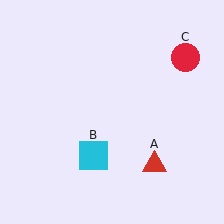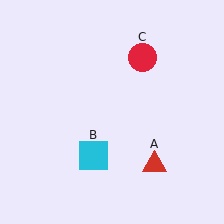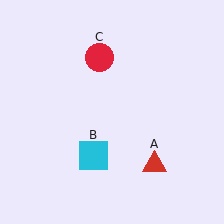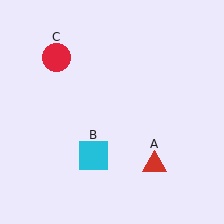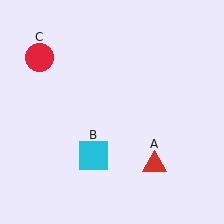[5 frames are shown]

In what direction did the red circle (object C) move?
The red circle (object C) moved left.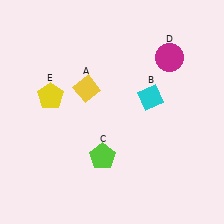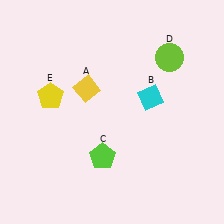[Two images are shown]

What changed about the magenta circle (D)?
In Image 1, D is magenta. In Image 2, it changed to lime.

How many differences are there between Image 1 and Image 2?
There is 1 difference between the two images.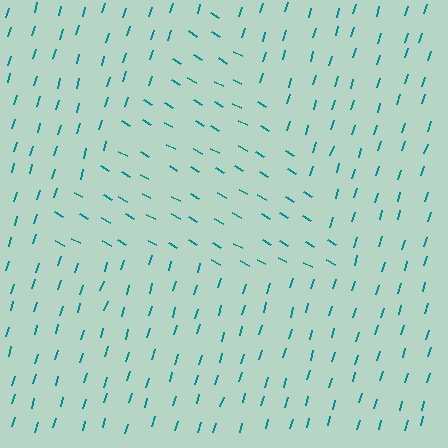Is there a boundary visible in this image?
Yes, there is a texture boundary formed by a change in line orientation.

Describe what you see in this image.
The image is filled with small teal line segments. A triangle region in the image has lines oriented differently from the surrounding lines, creating a visible texture boundary.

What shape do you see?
I see a triangle.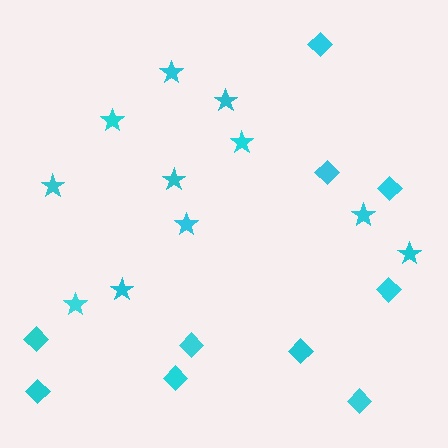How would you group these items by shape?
There are 2 groups: one group of diamonds (10) and one group of stars (11).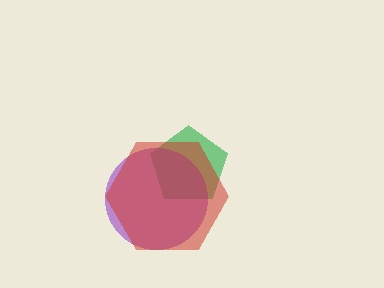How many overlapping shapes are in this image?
There are 3 overlapping shapes in the image.